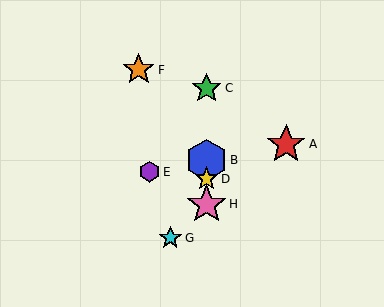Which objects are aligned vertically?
Objects B, C, D, H are aligned vertically.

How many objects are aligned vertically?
4 objects (B, C, D, H) are aligned vertically.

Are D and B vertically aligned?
Yes, both are at x≈207.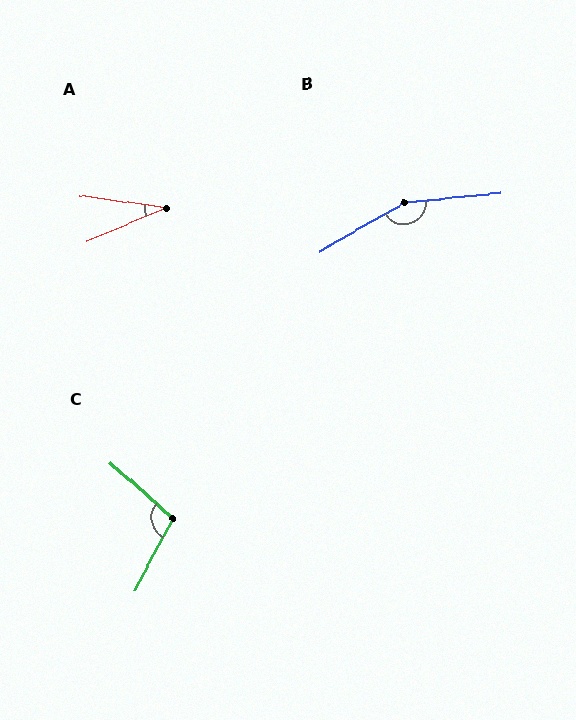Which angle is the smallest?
A, at approximately 31 degrees.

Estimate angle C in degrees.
Approximately 104 degrees.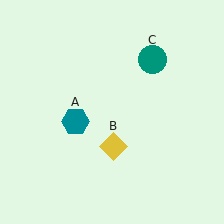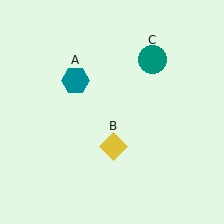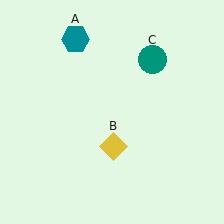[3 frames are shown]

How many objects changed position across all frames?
1 object changed position: teal hexagon (object A).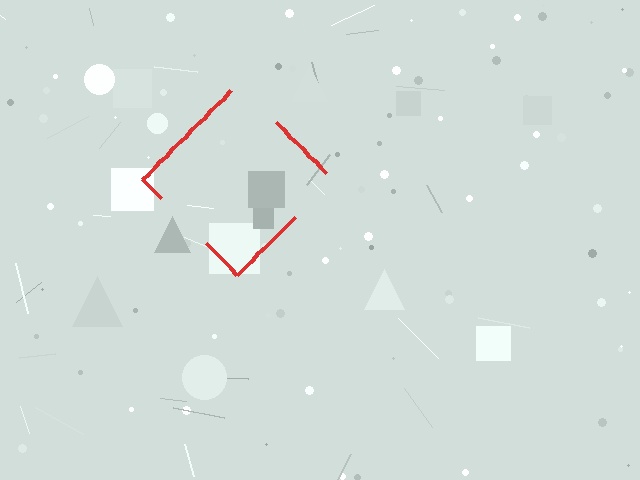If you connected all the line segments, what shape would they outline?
They would outline a diamond.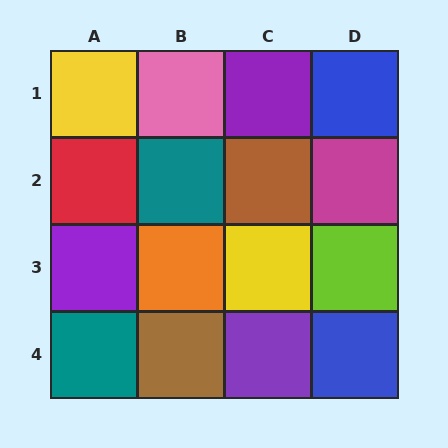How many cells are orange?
1 cell is orange.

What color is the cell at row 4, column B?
Brown.